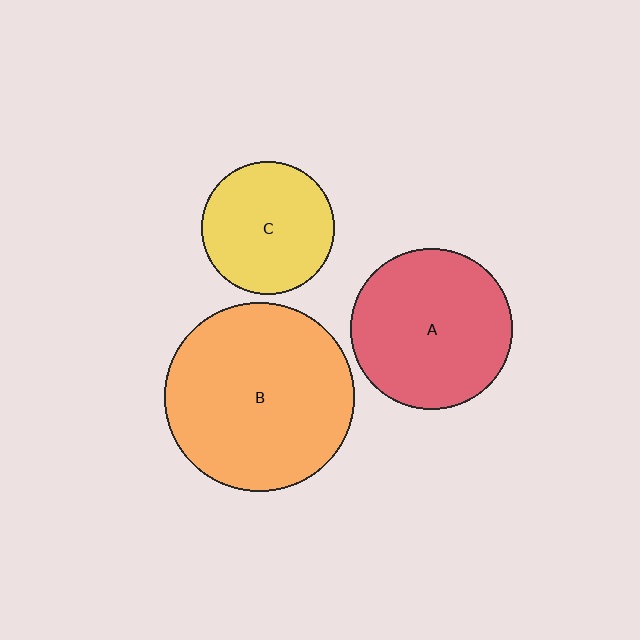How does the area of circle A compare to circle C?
Approximately 1.5 times.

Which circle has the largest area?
Circle B (orange).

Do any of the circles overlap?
No, none of the circles overlap.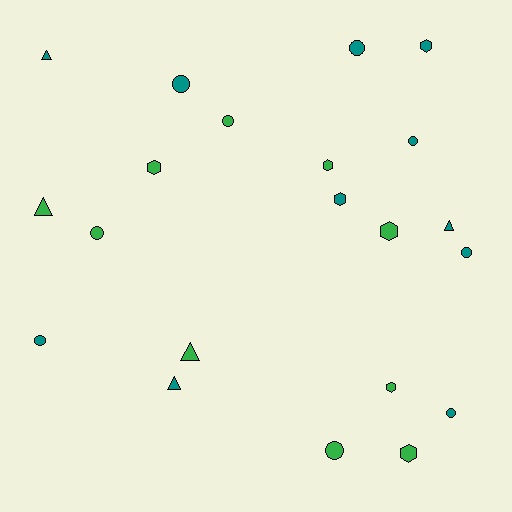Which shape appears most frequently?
Circle, with 9 objects.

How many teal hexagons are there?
There are 2 teal hexagons.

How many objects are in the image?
There are 21 objects.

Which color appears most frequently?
Teal, with 11 objects.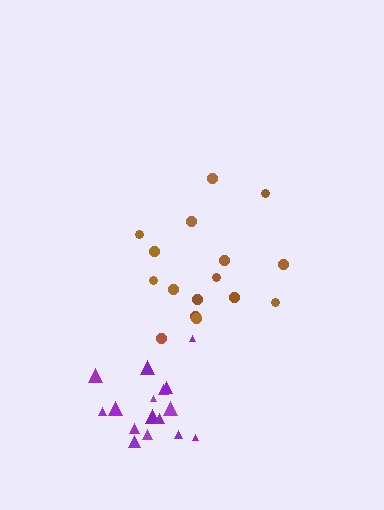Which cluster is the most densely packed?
Purple.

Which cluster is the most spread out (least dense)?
Brown.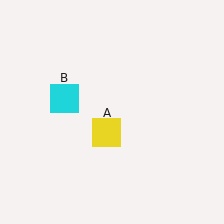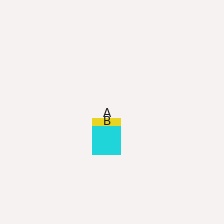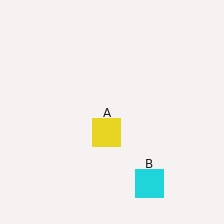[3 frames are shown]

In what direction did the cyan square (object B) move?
The cyan square (object B) moved down and to the right.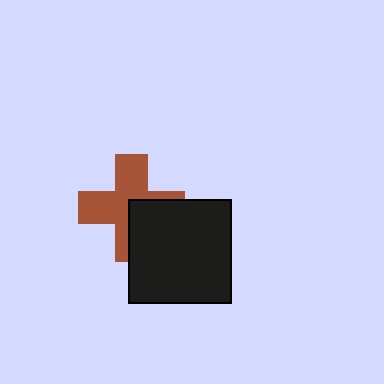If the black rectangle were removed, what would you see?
You would see the complete brown cross.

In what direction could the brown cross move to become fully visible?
The brown cross could move toward the upper-left. That would shift it out from behind the black rectangle entirely.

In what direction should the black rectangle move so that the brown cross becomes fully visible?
The black rectangle should move toward the lower-right. That is the shortest direction to clear the overlap and leave the brown cross fully visible.